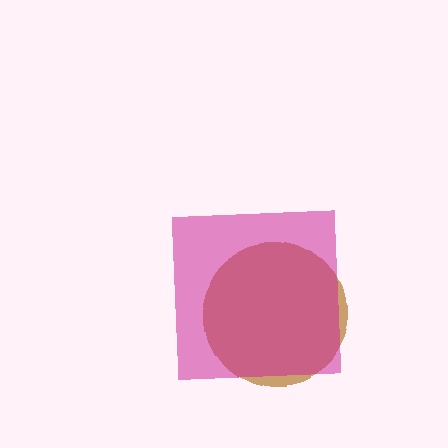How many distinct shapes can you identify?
There are 2 distinct shapes: a brown circle, a magenta square.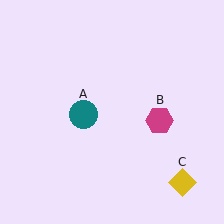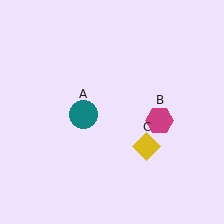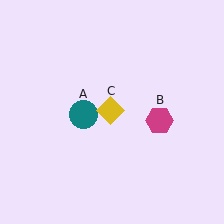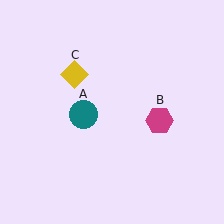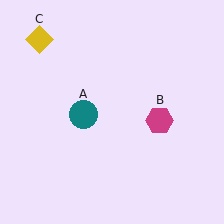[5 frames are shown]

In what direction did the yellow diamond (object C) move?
The yellow diamond (object C) moved up and to the left.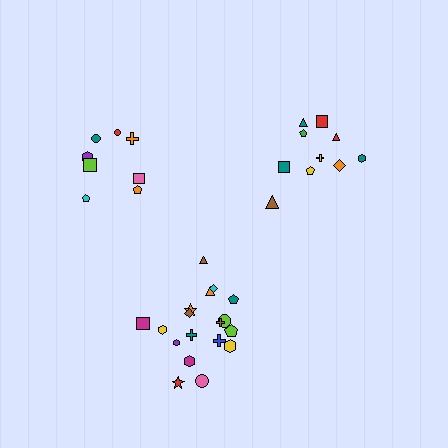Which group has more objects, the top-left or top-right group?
The top-right group.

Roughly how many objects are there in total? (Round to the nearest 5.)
Roughly 35 objects in total.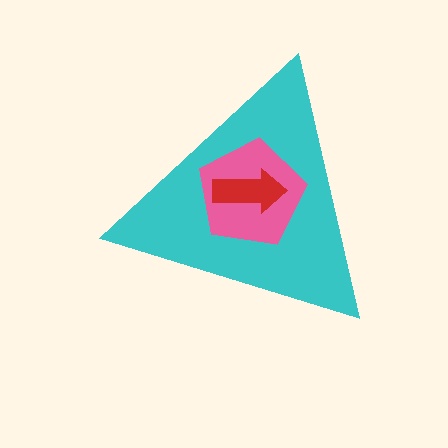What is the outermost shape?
The cyan triangle.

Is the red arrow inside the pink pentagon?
Yes.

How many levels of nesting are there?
3.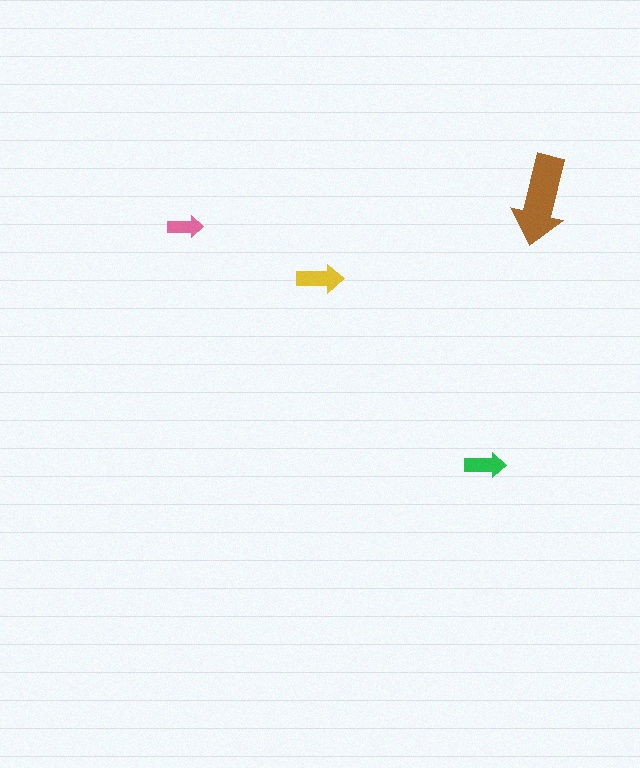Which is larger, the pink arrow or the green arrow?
The green one.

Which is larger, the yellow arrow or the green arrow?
The yellow one.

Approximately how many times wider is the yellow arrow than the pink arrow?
About 1.5 times wider.